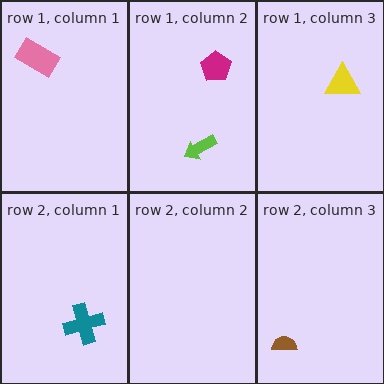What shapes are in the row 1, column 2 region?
The lime arrow, the magenta pentagon.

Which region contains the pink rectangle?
The row 1, column 1 region.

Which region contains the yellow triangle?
The row 1, column 3 region.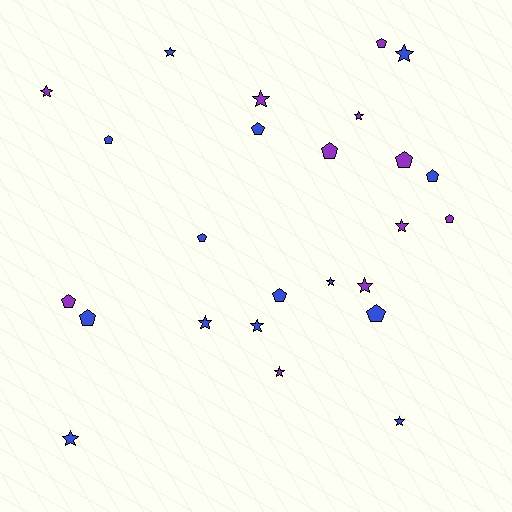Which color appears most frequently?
Blue, with 14 objects.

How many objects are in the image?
There are 25 objects.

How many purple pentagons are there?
There are 5 purple pentagons.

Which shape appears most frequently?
Star, with 13 objects.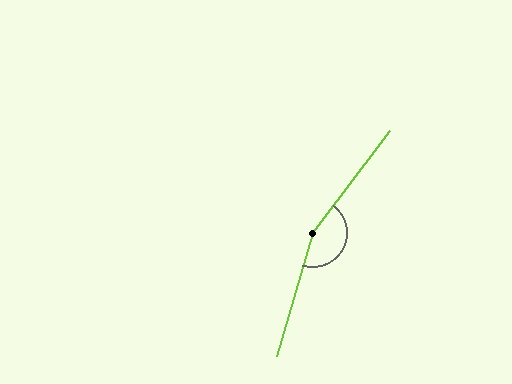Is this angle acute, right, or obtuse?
It is obtuse.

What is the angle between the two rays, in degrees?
Approximately 159 degrees.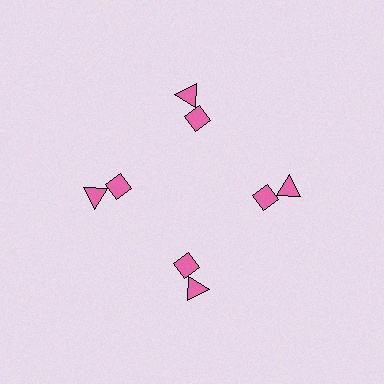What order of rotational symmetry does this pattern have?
This pattern has 4-fold rotational symmetry.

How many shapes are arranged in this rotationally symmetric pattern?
There are 8 shapes, arranged in 4 groups of 2.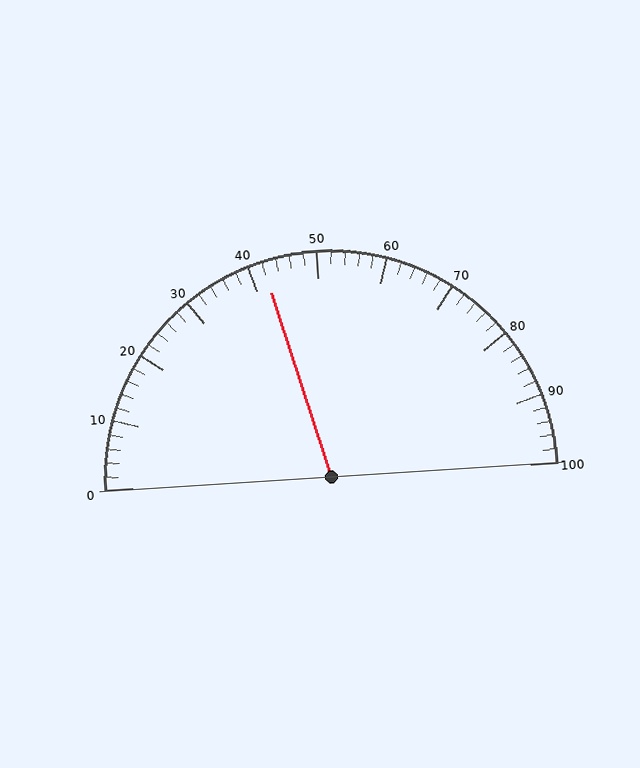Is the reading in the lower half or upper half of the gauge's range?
The reading is in the lower half of the range (0 to 100).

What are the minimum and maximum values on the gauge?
The gauge ranges from 0 to 100.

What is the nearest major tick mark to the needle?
The nearest major tick mark is 40.